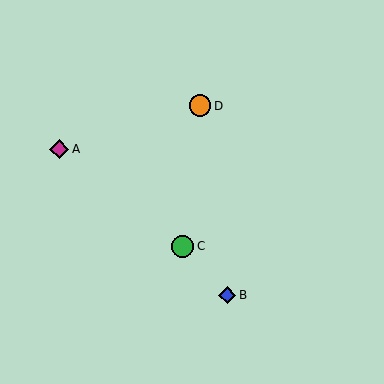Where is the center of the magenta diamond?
The center of the magenta diamond is at (59, 149).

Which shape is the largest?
The green circle (labeled C) is the largest.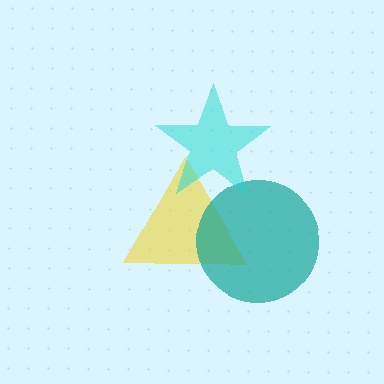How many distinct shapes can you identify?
There are 3 distinct shapes: a yellow triangle, a teal circle, a cyan star.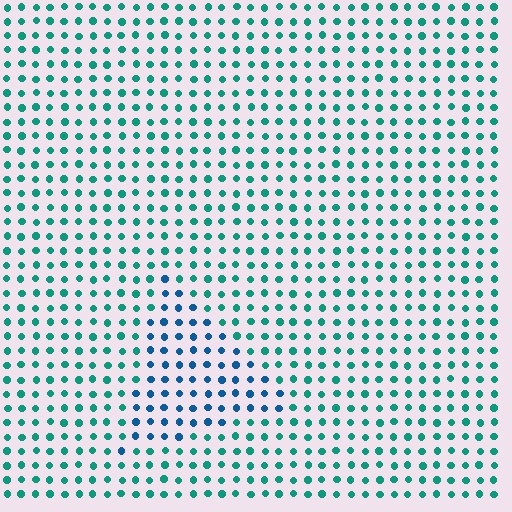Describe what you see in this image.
The image is filled with small teal elements in a uniform arrangement. A triangle-shaped region is visible where the elements are tinted to a slightly different hue, forming a subtle color boundary.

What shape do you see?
I see a triangle.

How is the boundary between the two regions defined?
The boundary is defined purely by a slight shift in hue (about 39 degrees). Spacing, size, and orientation are identical on both sides.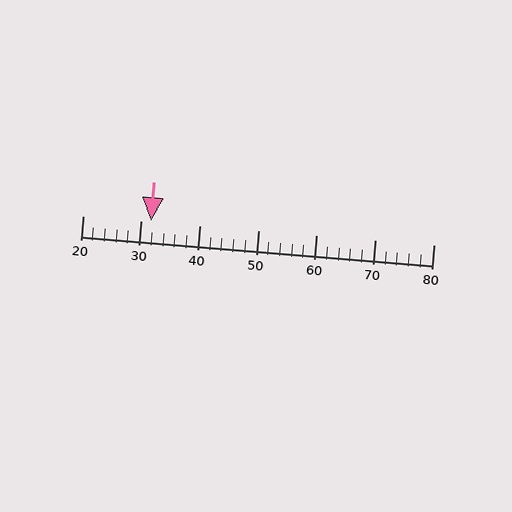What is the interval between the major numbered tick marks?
The major tick marks are spaced 10 units apart.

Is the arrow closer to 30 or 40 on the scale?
The arrow is closer to 30.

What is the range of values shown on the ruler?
The ruler shows values from 20 to 80.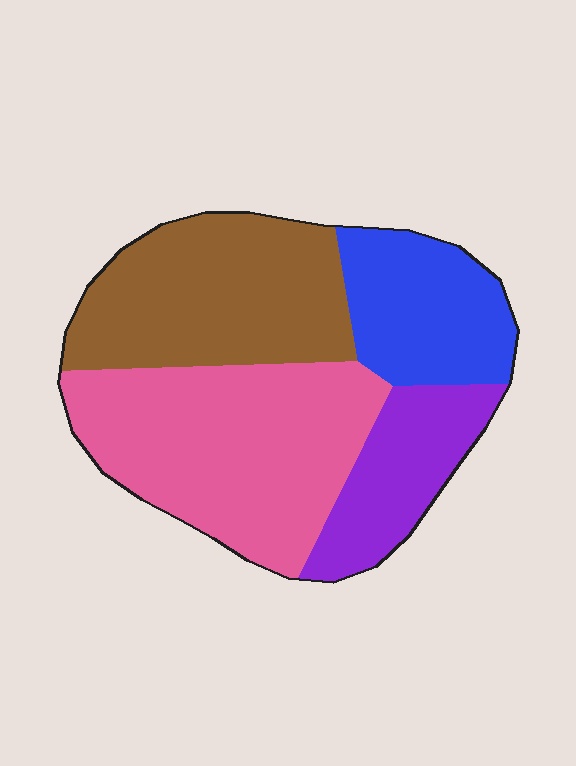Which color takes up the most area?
Pink, at roughly 35%.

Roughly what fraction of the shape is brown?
Brown takes up between a quarter and a half of the shape.